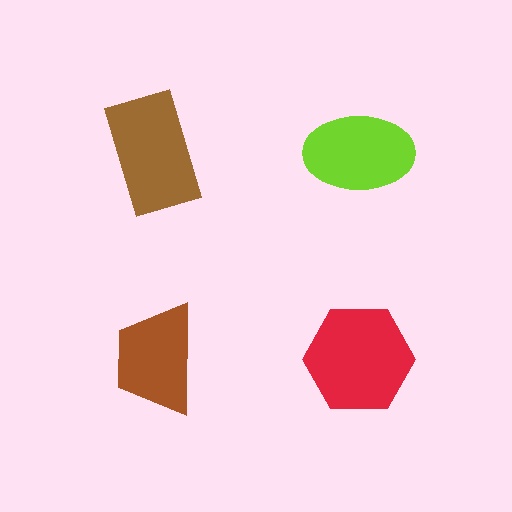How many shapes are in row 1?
2 shapes.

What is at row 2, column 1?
A brown trapezoid.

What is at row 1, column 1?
A brown rectangle.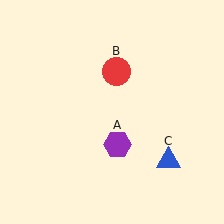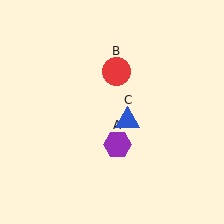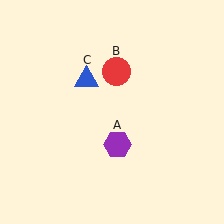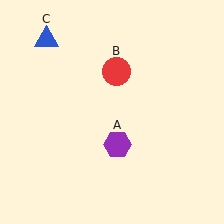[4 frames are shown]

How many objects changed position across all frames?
1 object changed position: blue triangle (object C).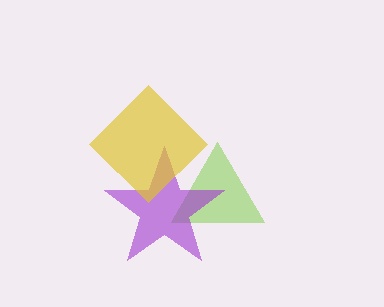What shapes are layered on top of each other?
The layered shapes are: a lime triangle, a purple star, a yellow diamond.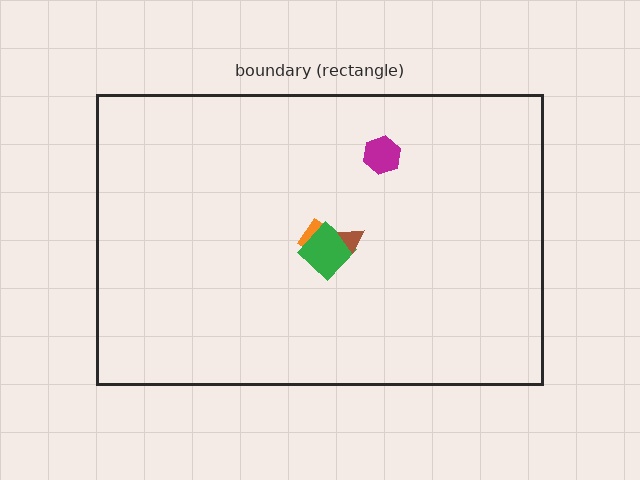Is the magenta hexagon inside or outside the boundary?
Inside.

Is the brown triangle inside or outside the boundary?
Inside.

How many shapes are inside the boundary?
4 inside, 0 outside.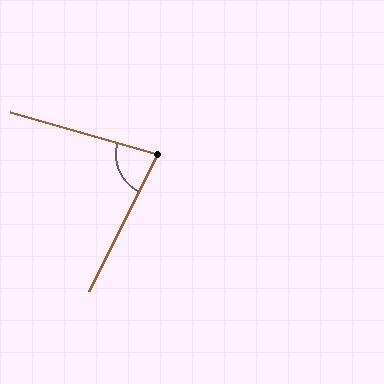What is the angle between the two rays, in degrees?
Approximately 79 degrees.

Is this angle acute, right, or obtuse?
It is acute.